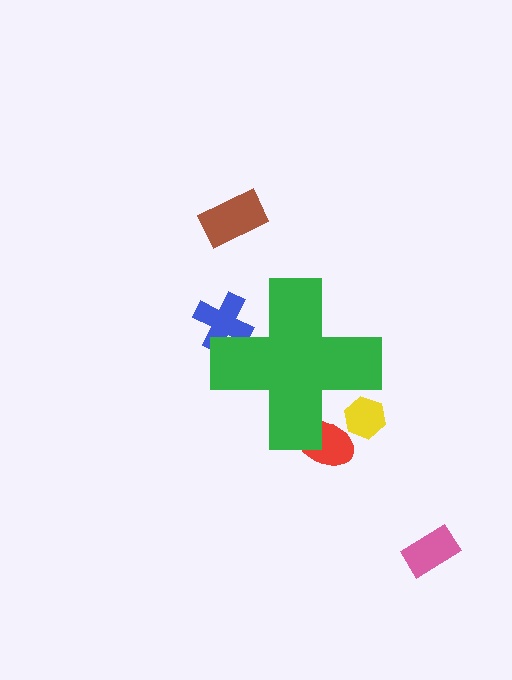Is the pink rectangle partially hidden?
No, the pink rectangle is fully visible.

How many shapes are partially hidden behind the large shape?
3 shapes are partially hidden.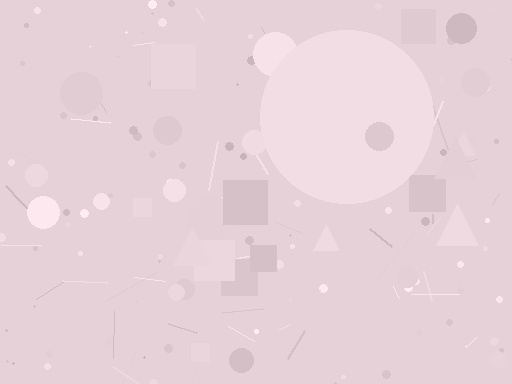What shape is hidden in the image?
A circle is hidden in the image.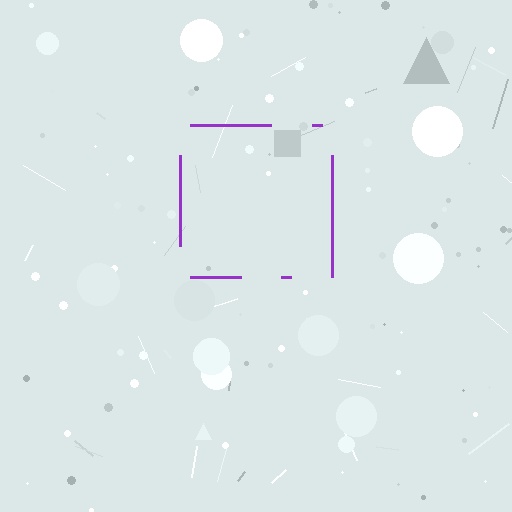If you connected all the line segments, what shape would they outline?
They would outline a square.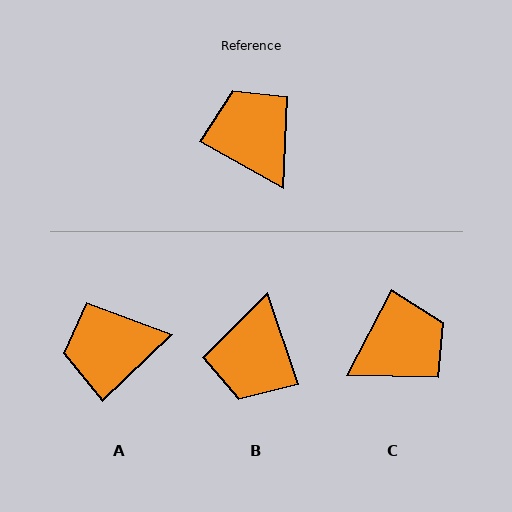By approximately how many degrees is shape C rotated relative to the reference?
Approximately 89 degrees clockwise.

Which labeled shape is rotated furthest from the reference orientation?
B, about 138 degrees away.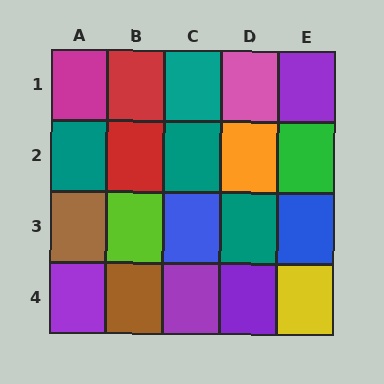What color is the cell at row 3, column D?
Teal.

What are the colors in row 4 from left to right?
Purple, brown, purple, purple, yellow.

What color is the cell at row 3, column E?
Blue.